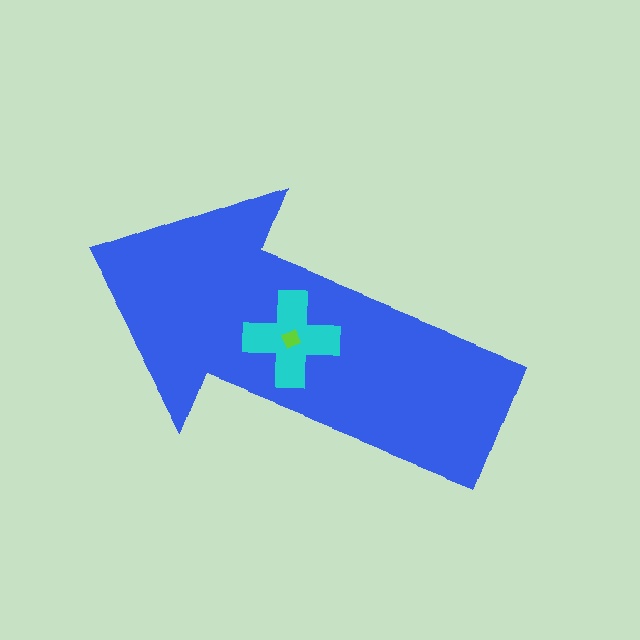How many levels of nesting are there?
3.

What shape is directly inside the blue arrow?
The cyan cross.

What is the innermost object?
The lime diamond.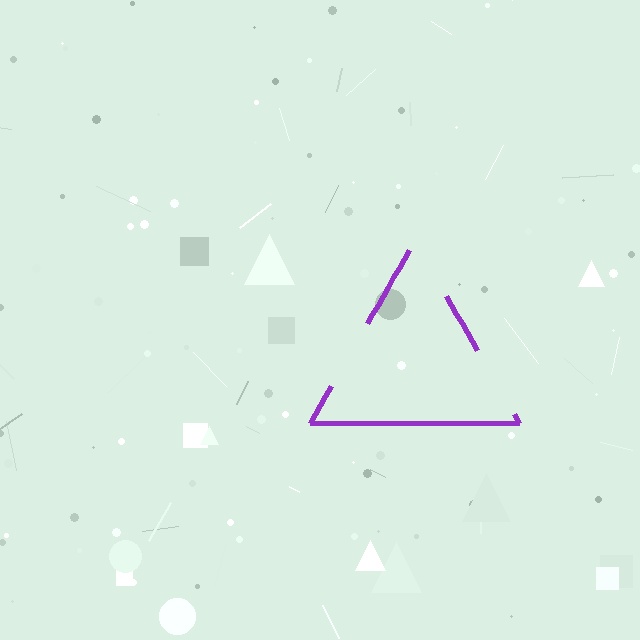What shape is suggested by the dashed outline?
The dashed outline suggests a triangle.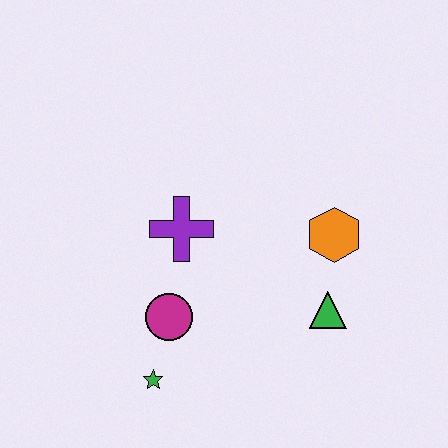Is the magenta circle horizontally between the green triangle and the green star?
Yes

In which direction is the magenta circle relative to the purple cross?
The magenta circle is below the purple cross.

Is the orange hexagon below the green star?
No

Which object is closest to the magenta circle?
The green star is closest to the magenta circle.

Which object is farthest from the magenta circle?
The orange hexagon is farthest from the magenta circle.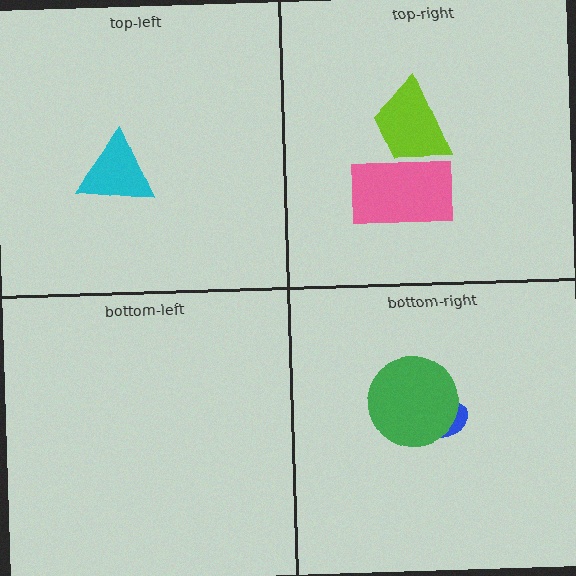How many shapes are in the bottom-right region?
2.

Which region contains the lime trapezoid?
The top-right region.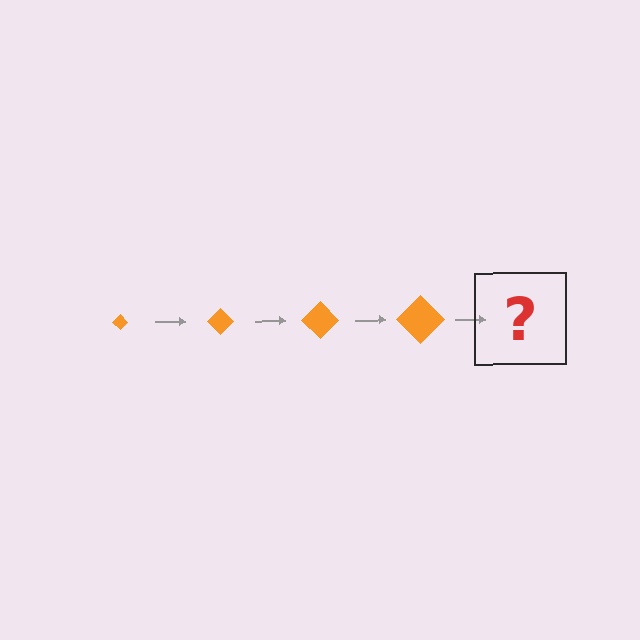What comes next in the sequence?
The next element should be an orange diamond, larger than the previous one.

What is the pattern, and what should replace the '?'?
The pattern is that the diamond gets progressively larger each step. The '?' should be an orange diamond, larger than the previous one.